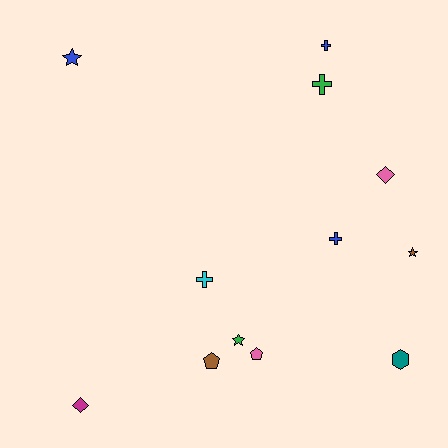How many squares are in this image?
There are no squares.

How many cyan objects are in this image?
There is 1 cyan object.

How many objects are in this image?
There are 12 objects.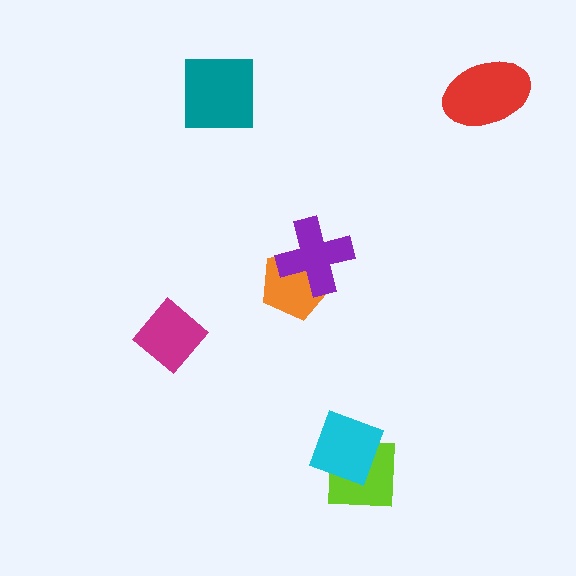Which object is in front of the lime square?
The cyan diamond is in front of the lime square.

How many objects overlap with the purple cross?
1 object overlaps with the purple cross.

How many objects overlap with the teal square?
0 objects overlap with the teal square.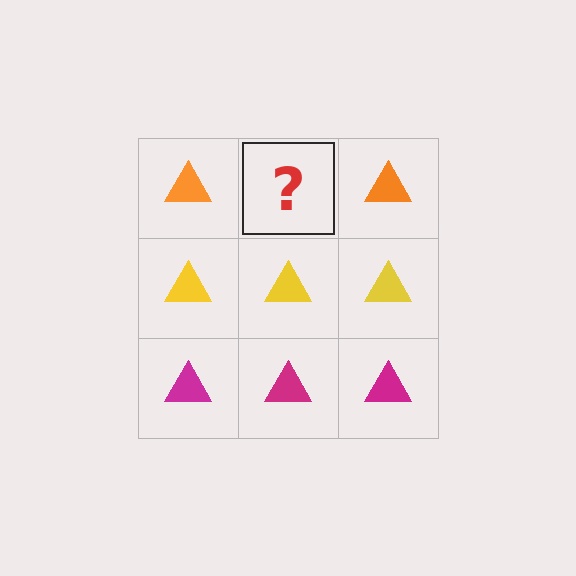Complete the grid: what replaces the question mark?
The question mark should be replaced with an orange triangle.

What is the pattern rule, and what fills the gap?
The rule is that each row has a consistent color. The gap should be filled with an orange triangle.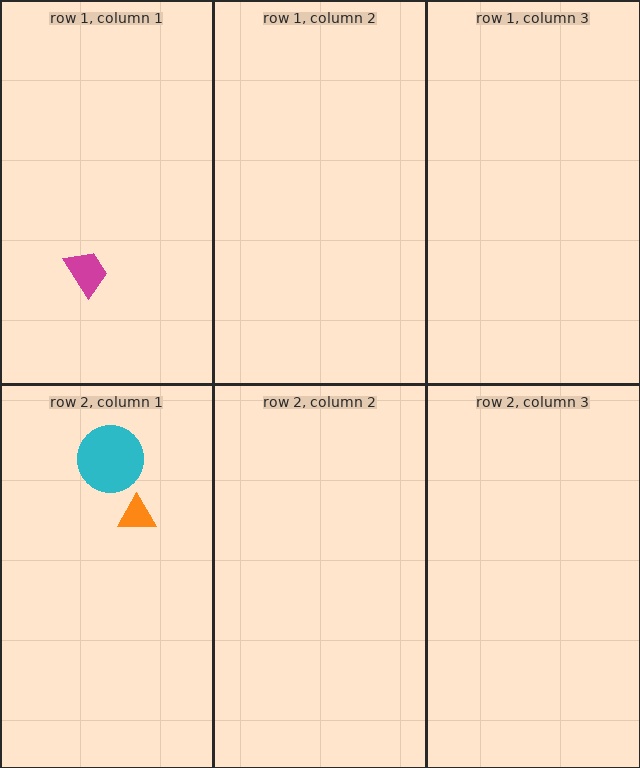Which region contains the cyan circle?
The row 2, column 1 region.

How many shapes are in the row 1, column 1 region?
1.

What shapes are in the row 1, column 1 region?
The magenta trapezoid.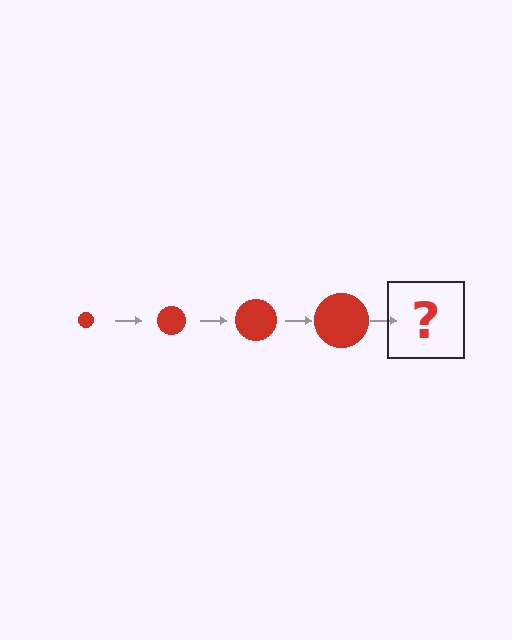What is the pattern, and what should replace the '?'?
The pattern is that the circle gets progressively larger each step. The '?' should be a red circle, larger than the previous one.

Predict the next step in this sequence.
The next step is a red circle, larger than the previous one.